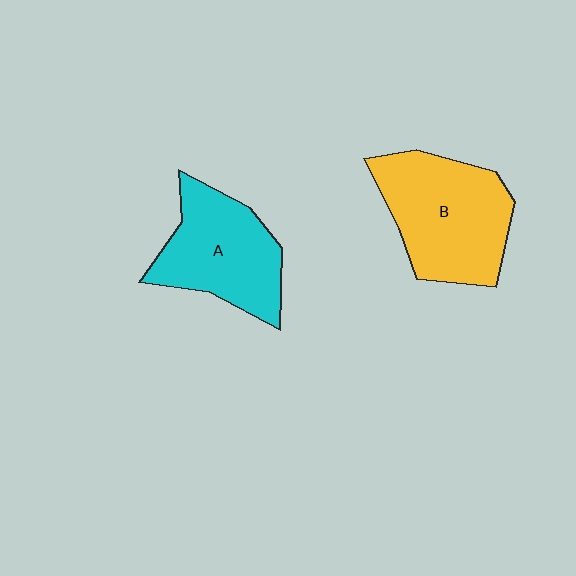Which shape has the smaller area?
Shape A (cyan).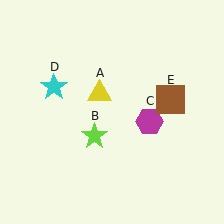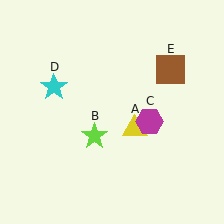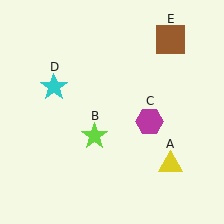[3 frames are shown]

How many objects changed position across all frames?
2 objects changed position: yellow triangle (object A), brown square (object E).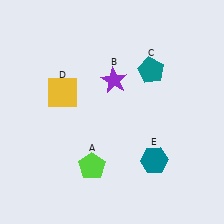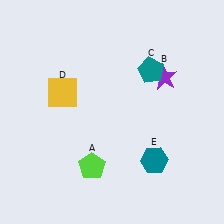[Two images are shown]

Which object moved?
The purple star (B) moved right.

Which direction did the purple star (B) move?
The purple star (B) moved right.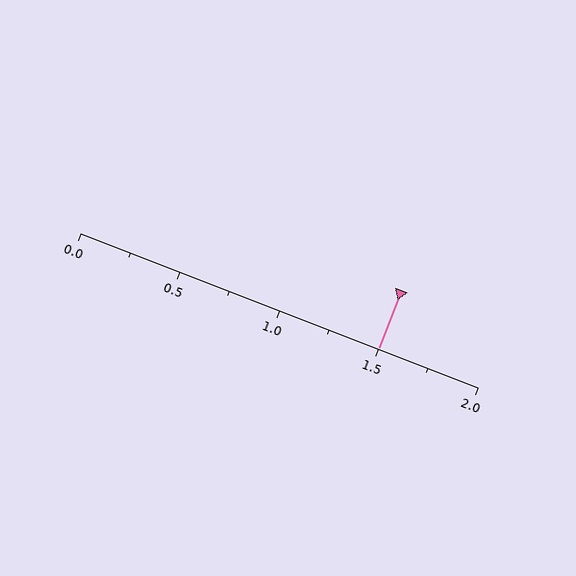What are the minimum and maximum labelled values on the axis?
The axis runs from 0.0 to 2.0.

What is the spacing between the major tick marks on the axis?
The major ticks are spaced 0.5 apart.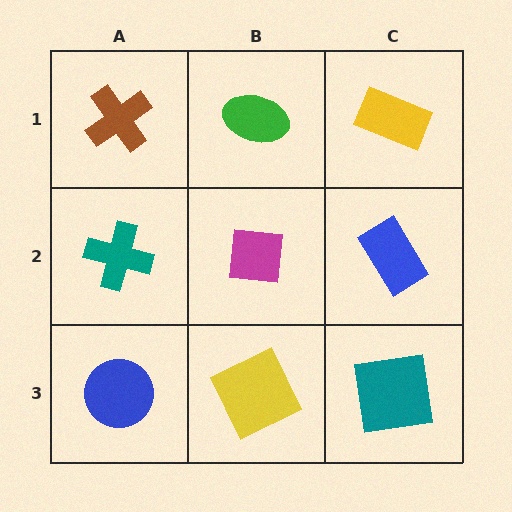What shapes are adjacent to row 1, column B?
A magenta square (row 2, column B), a brown cross (row 1, column A), a yellow rectangle (row 1, column C).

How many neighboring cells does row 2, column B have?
4.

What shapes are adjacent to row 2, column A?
A brown cross (row 1, column A), a blue circle (row 3, column A), a magenta square (row 2, column B).